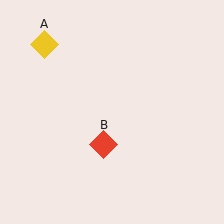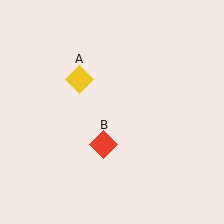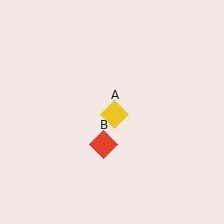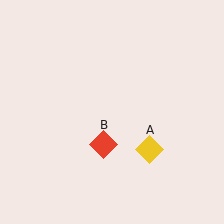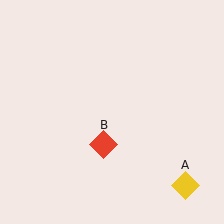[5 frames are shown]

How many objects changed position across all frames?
1 object changed position: yellow diamond (object A).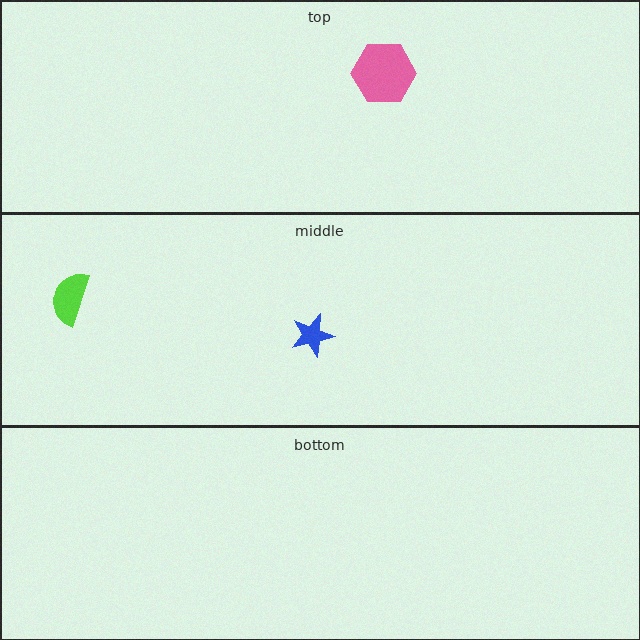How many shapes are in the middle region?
2.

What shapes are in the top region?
The pink hexagon.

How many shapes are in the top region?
1.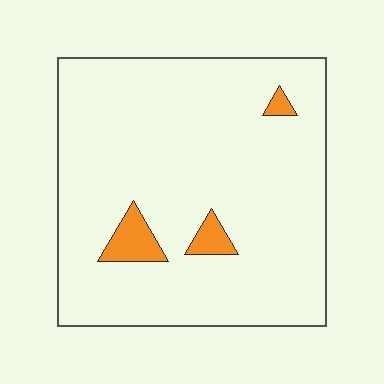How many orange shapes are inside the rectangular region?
3.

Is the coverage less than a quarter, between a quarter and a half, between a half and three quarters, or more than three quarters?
Less than a quarter.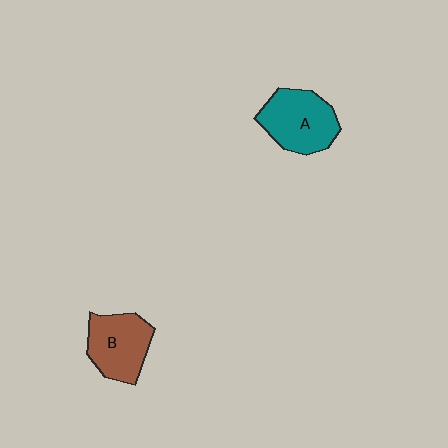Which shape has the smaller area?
Shape B (brown).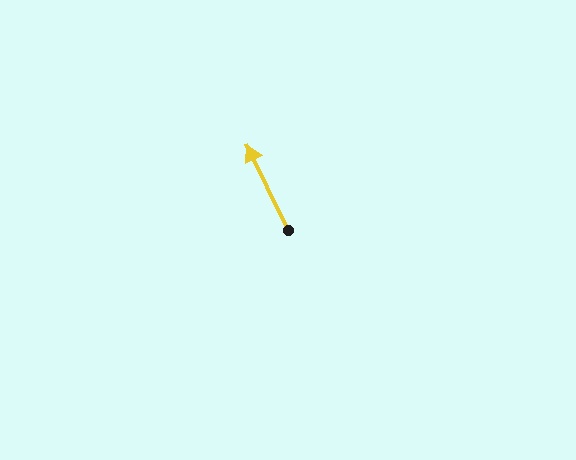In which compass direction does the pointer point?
Northwest.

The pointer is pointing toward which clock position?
Roughly 11 o'clock.